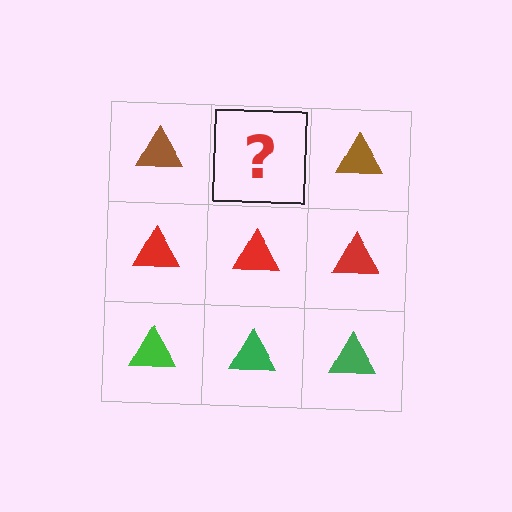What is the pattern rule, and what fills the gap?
The rule is that each row has a consistent color. The gap should be filled with a brown triangle.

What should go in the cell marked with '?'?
The missing cell should contain a brown triangle.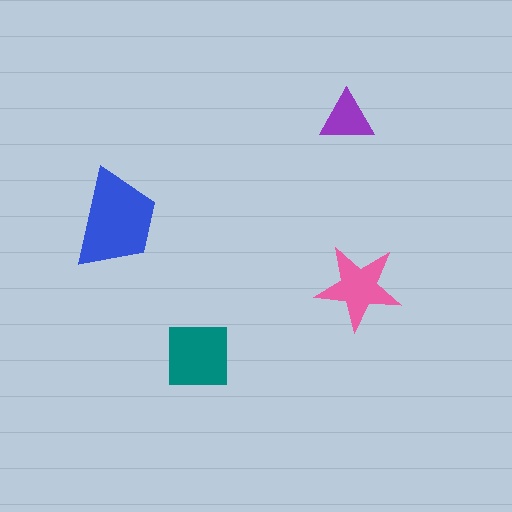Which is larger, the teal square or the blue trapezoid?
The blue trapezoid.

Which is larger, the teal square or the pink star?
The teal square.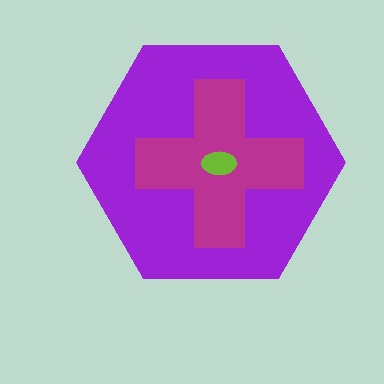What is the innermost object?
The lime ellipse.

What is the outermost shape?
The purple hexagon.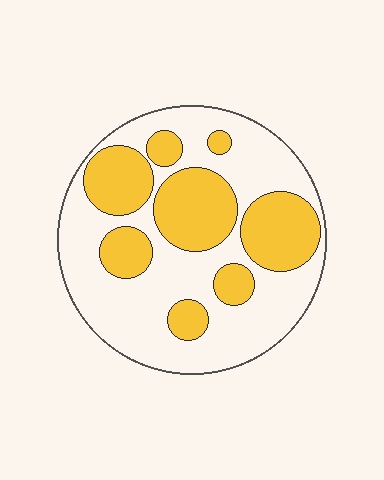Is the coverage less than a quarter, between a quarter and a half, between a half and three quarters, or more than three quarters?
Between a quarter and a half.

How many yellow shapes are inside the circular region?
8.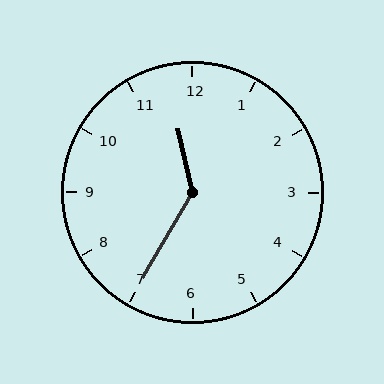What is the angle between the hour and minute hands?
Approximately 138 degrees.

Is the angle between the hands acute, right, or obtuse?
It is obtuse.